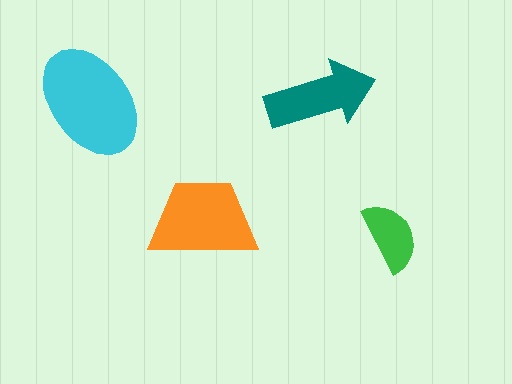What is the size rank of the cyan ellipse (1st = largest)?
1st.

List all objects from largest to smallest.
The cyan ellipse, the orange trapezoid, the teal arrow, the green semicircle.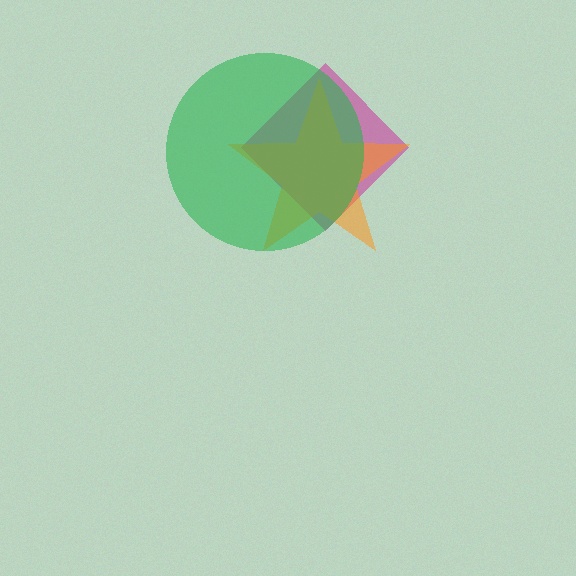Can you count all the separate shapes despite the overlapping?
Yes, there are 3 separate shapes.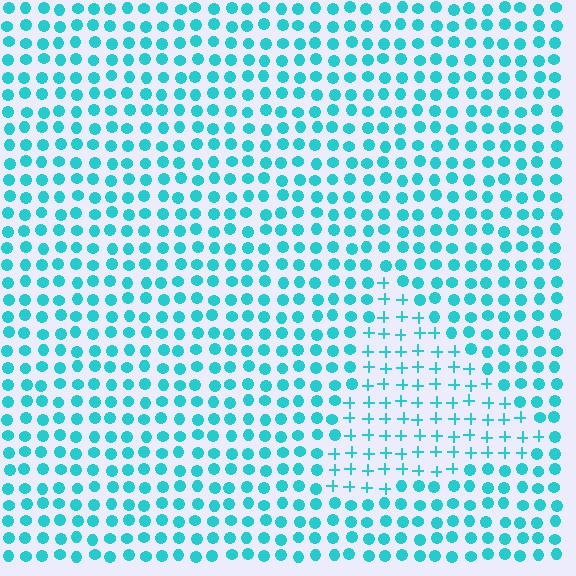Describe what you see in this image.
The image is filled with small cyan elements arranged in a uniform grid. A triangle-shaped region contains plus signs, while the surrounding area contains circles. The boundary is defined purely by the change in element shape.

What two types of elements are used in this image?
The image uses plus signs inside the triangle region and circles outside it.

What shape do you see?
I see a triangle.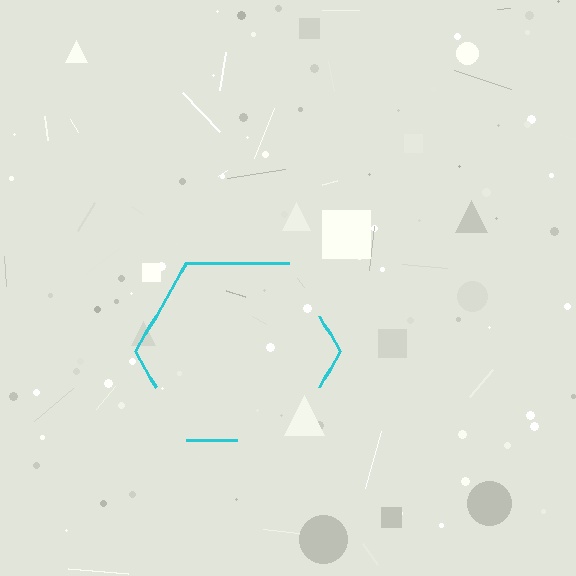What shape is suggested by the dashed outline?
The dashed outline suggests a hexagon.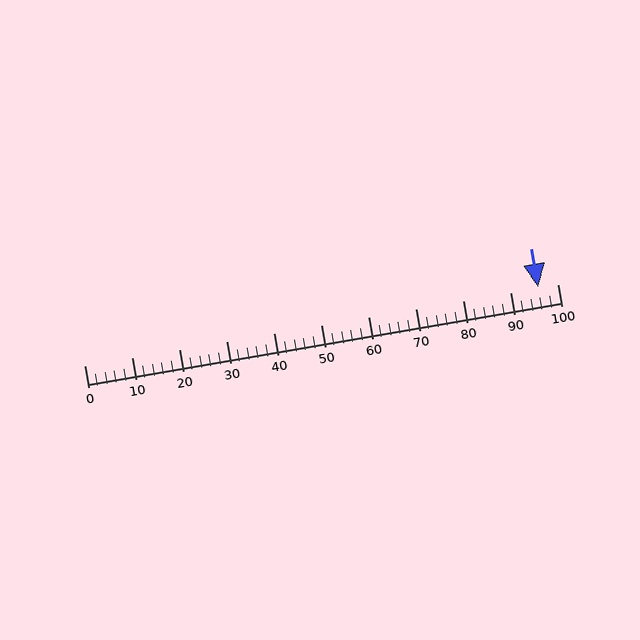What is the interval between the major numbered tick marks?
The major tick marks are spaced 10 units apart.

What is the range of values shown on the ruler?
The ruler shows values from 0 to 100.